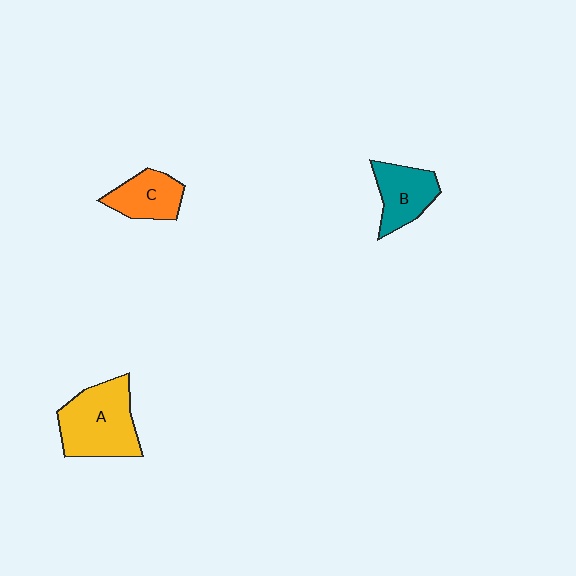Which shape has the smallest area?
Shape C (orange).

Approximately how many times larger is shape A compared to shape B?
Approximately 1.6 times.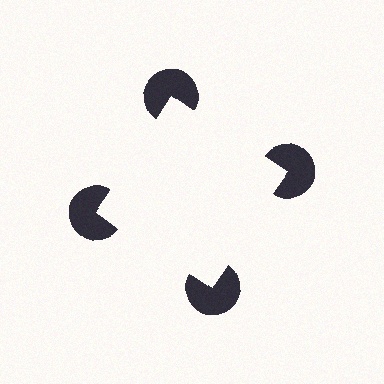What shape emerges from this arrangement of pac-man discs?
An illusory square — its edges are inferred from the aligned wedge cuts in the pac-man discs, not physically drawn.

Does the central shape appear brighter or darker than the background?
It typically appears slightly brighter than the background, even though no actual brightness change is drawn.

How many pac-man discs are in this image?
There are 4 — one at each vertex of the illusory square.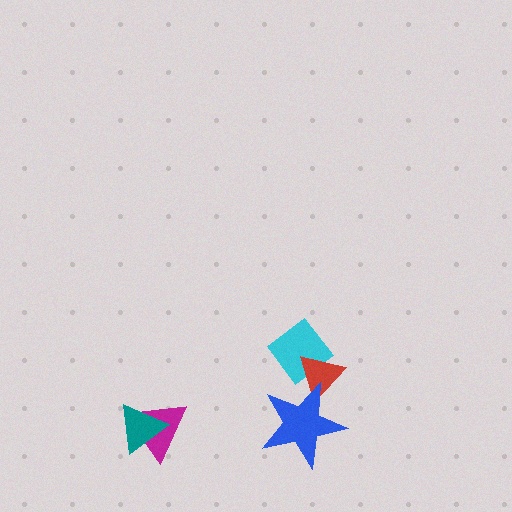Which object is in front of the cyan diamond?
The red triangle is in front of the cyan diamond.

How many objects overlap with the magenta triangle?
1 object overlaps with the magenta triangle.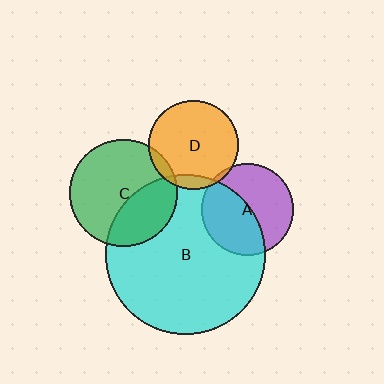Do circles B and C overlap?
Yes.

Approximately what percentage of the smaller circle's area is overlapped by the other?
Approximately 35%.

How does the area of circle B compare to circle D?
Approximately 3.2 times.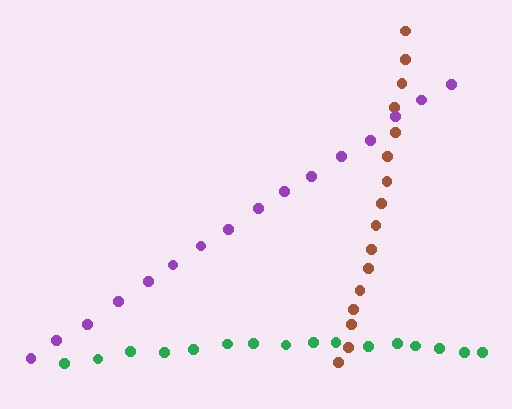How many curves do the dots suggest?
There are 3 distinct paths.